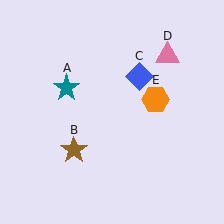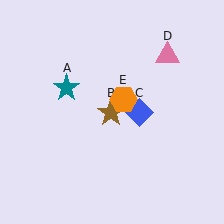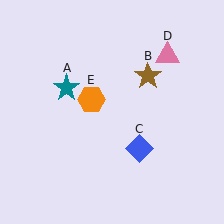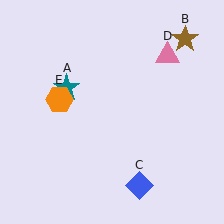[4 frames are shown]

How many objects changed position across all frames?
3 objects changed position: brown star (object B), blue diamond (object C), orange hexagon (object E).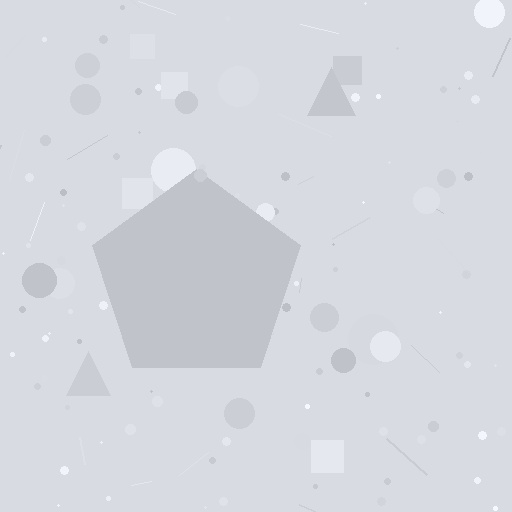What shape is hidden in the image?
A pentagon is hidden in the image.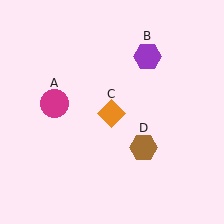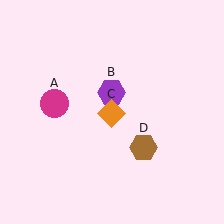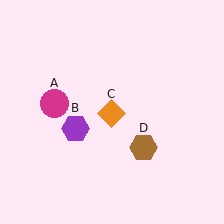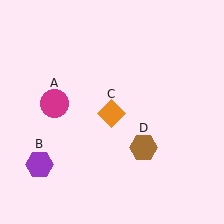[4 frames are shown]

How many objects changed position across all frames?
1 object changed position: purple hexagon (object B).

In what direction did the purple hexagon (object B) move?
The purple hexagon (object B) moved down and to the left.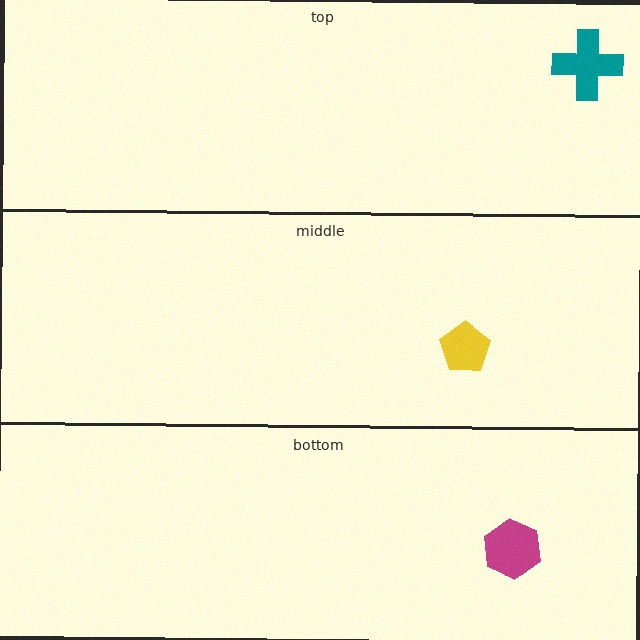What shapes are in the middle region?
The yellow pentagon.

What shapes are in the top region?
The teal cross.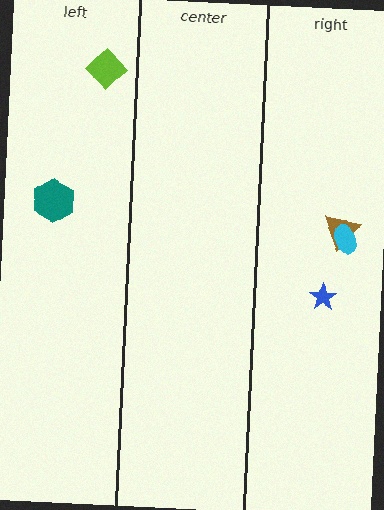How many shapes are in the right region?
3.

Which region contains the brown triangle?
The right region.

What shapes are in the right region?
The brown triangle, the cyan ellipse, the blue star.